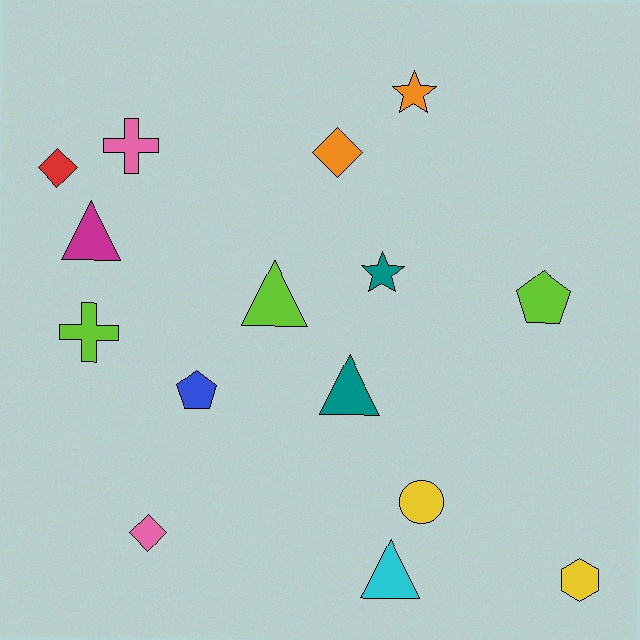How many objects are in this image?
There are 15 objects.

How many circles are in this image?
There is 1 circle.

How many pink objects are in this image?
There are 2 pink objects.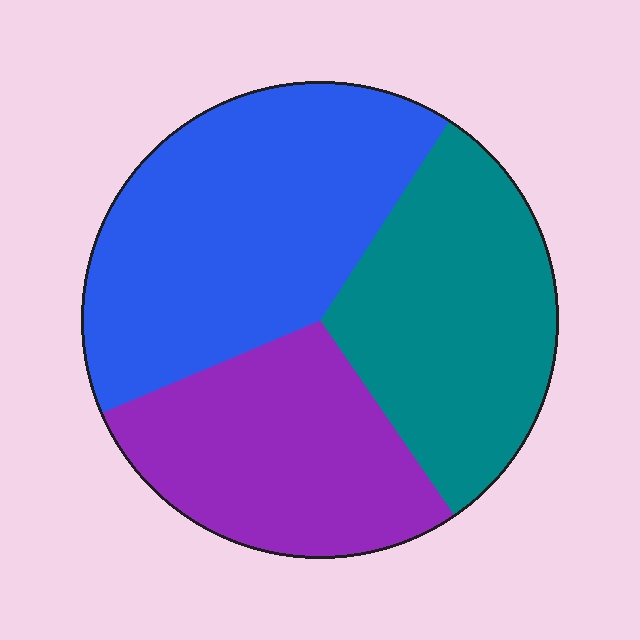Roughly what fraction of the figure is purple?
Purple covers 28% of the figure.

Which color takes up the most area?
Blue, at roughly 40%.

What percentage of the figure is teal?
Teal takes up about one third (1/3) of the figure.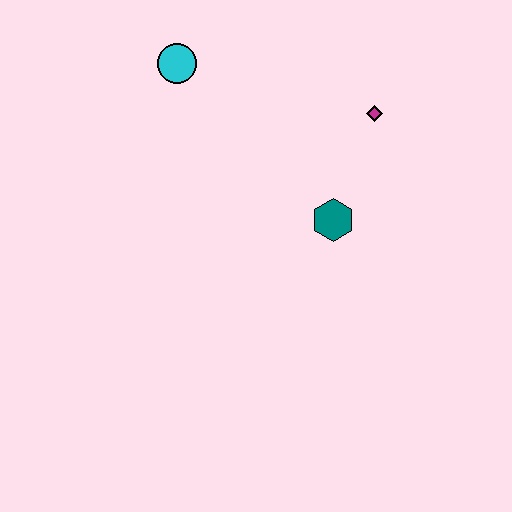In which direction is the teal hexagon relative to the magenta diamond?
The teal hexagon is below the magenta diamond.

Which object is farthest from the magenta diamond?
The cyan circle is farthest from the magenta diamond.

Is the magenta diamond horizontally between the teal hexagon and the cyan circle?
No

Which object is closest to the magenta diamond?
The teal hexagon is closest to the magenta diamond.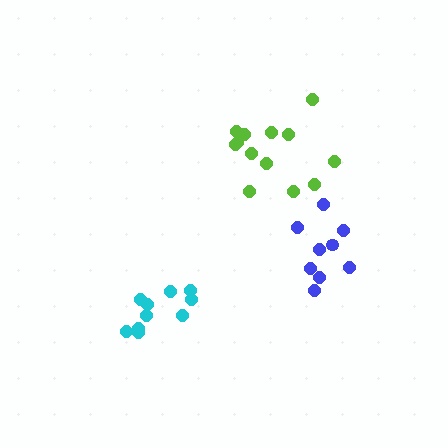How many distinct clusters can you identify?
There are 3 distinct clusters.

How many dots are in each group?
Group 1: 9 dots, Group 2: 13 dots, Group 3: 10 dots (32 total).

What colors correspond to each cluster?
The clusters are colored: blue, lime, cyan.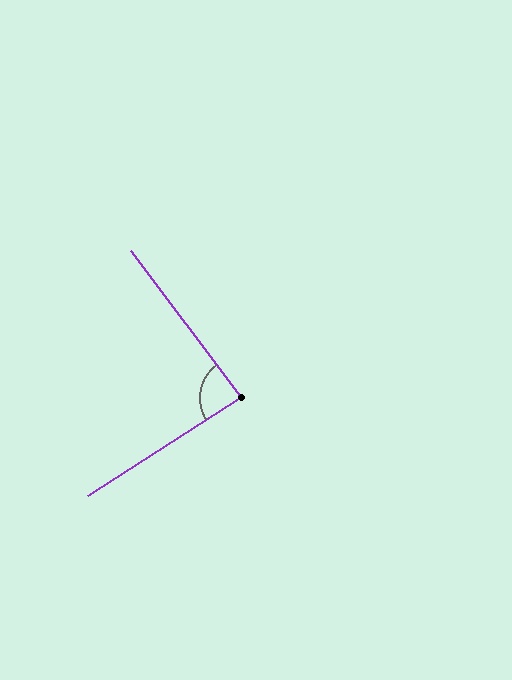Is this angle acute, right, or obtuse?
It is approximately a right angle.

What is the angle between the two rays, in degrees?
Approximately 86 degrees.